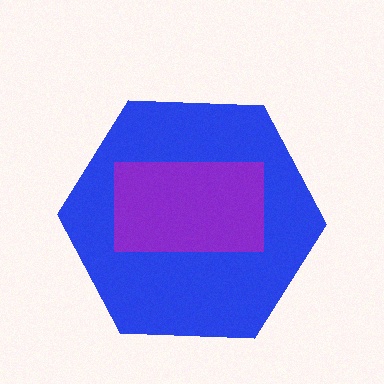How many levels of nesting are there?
2.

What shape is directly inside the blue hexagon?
The purple rectangle.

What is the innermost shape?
The purple rectangle.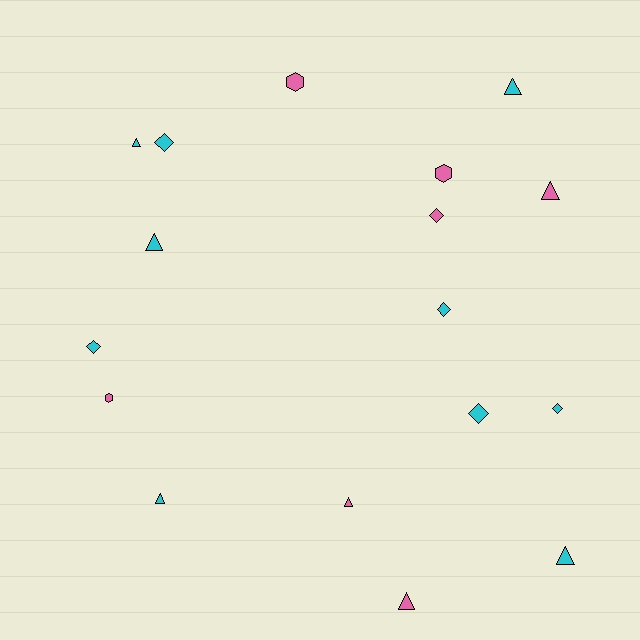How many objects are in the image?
There are 17 objects.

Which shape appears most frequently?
Triangle, with 8 objects.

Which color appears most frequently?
Cyan, with 10 objects.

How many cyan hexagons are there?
There are no cyan hexagons.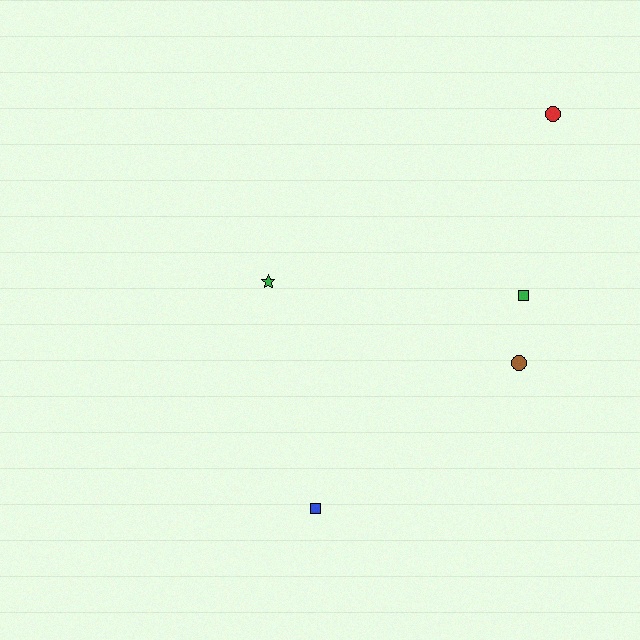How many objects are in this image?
There are 5 objects.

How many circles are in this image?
There are 2 circles.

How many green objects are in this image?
There are 2 green objects.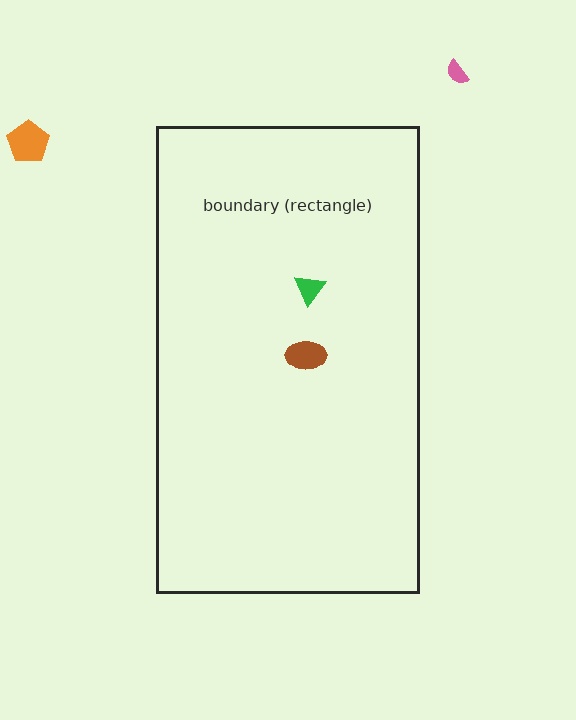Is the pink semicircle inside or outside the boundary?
Outside.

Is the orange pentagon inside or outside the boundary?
Outside.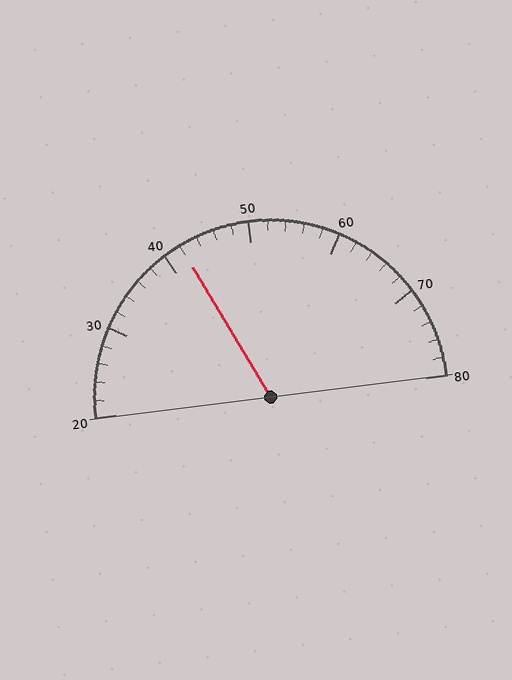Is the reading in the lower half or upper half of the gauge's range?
The reading is in the lower half of the range (20 to 80).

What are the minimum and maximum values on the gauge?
The gauge ranges from 20 to 80.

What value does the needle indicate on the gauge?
The needle indicates approximately 42.